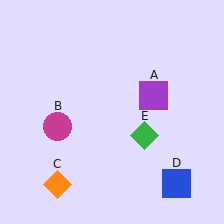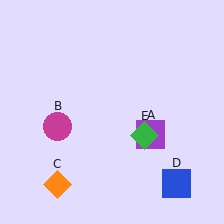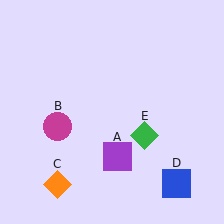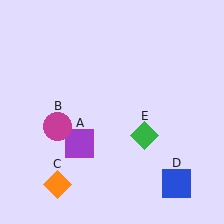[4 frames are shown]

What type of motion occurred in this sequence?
The purple square (object A) rotated clockwise around the center of the scene.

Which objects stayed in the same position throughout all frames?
Magenta circle (object B) and orange diamond (object C) and blue square (object D) and green diamond (object E) remained stationary.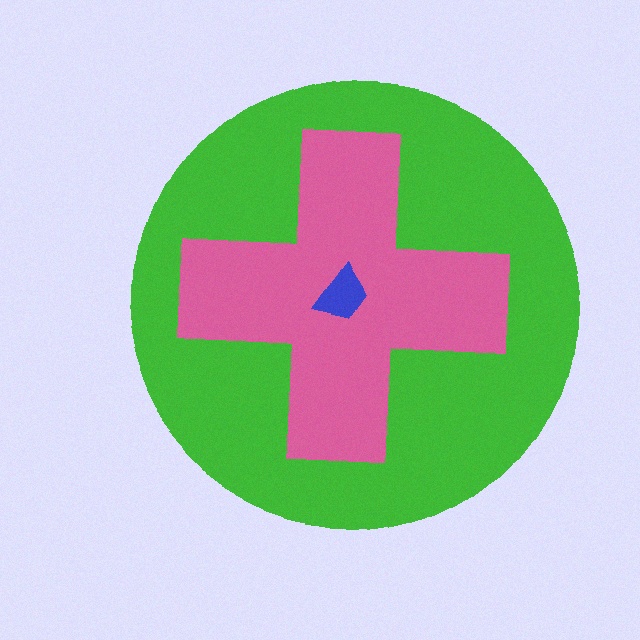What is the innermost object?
The blue trapezoid.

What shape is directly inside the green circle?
The pink cross.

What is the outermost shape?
The green circle.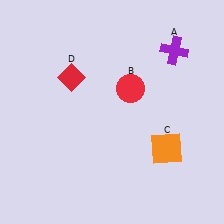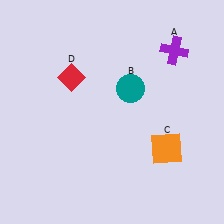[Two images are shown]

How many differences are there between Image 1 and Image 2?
There is 1 difference between the two images.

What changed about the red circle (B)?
In Image 1, B is red. In Image 2, it changed to teal.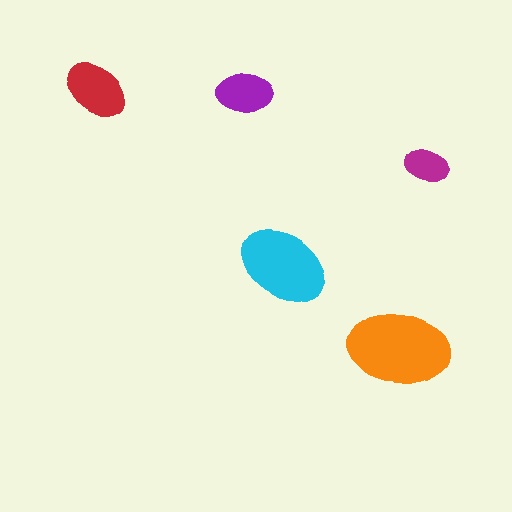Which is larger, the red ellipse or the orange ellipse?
The orange one.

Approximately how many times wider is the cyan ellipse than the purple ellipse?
About 1.5 times wider.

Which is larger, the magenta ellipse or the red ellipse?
The red one.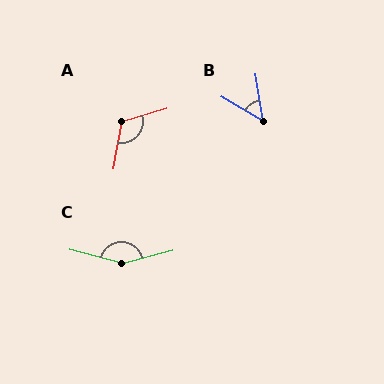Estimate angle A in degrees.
Approximately 116 degrees.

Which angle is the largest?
C, at approximately 150 degrees.